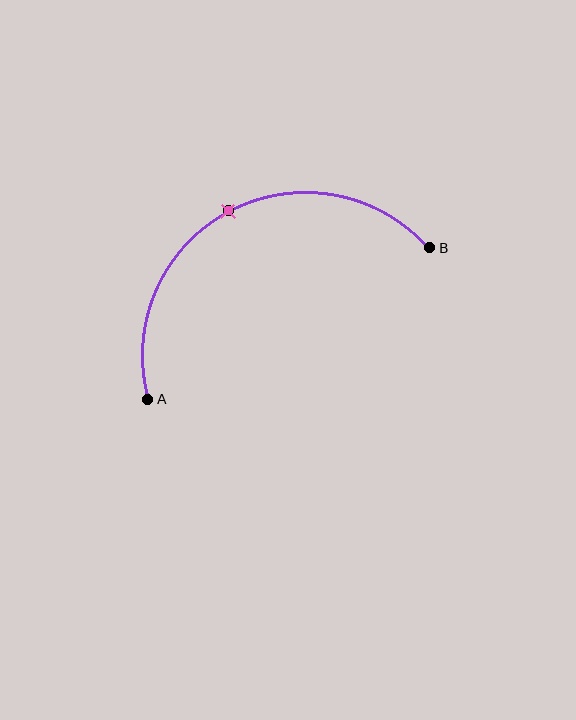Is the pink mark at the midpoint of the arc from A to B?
Yes. The pink mark lies on the arc at equal arc-length from both A and B — it is the arc midpoint.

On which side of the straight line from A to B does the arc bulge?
The arc bulges above the straight line connecting A and B.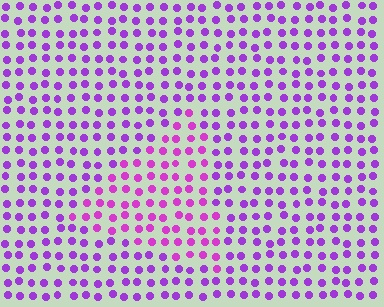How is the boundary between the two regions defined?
The boundary is defined purely by a slight shift in hue (about 24 degrees). Spacing, size, and orientation are identical on both sides.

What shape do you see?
I see a triangle.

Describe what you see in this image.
The image is filled with small purple elements in a uniform arrangement. A triangle-shaped region is visible where the elements are tinted to a slightly different hue, forming a subtle color boundary.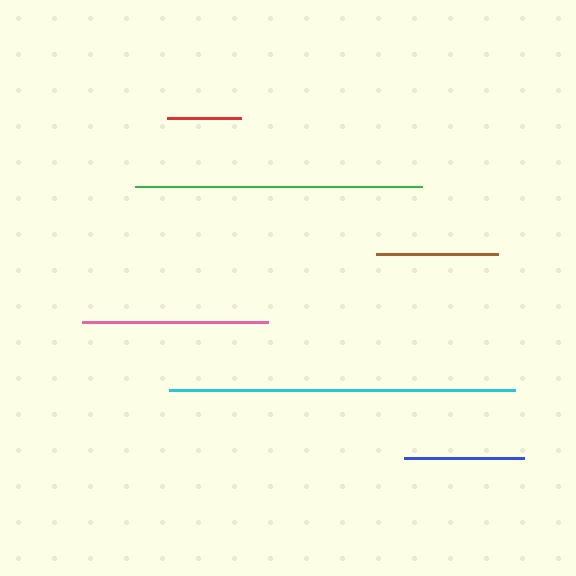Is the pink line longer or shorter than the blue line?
The pink line is longer than the blue line.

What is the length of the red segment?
The red segment is approximately 74 pixels long.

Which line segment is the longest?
The cyan line is the longest at approximately 346 pixels.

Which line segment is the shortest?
The red line is the shortest at approximately 74 pixels.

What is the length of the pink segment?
The pink segment is approximately 186 pixels long.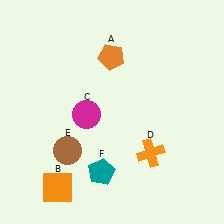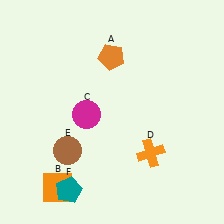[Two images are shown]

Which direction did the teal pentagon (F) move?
The teal pentagon (F) moved left.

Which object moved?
The teal pentagon (F) moved left.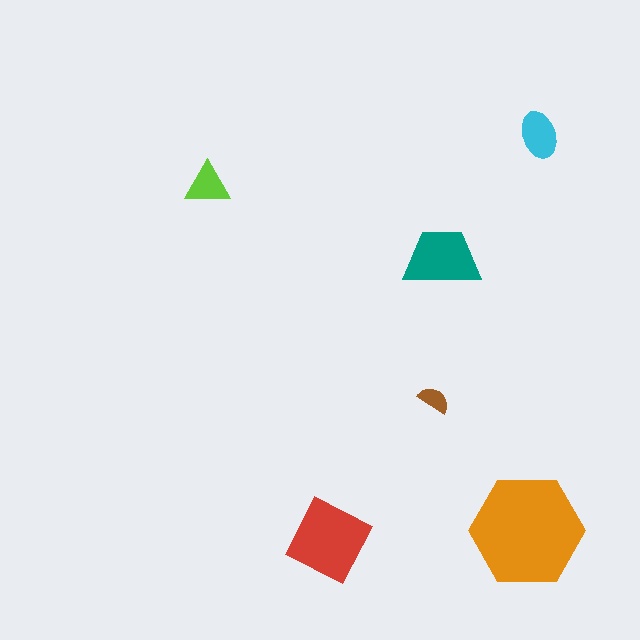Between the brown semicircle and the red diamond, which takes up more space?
The red diamond.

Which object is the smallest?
The brown semicircle.